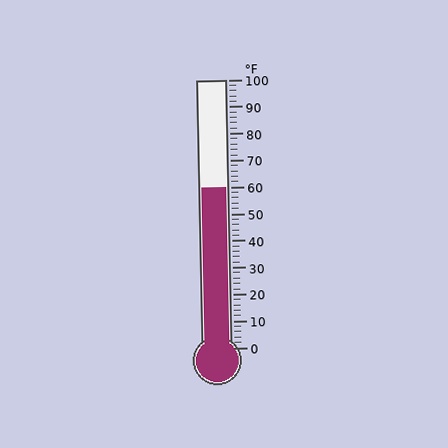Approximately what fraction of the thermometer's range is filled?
The thermometer is filled to approximately 60% of its range.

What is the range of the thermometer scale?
The thermometer scale ranges from 0°F to 100°F.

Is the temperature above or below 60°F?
The temperature is at 60°F.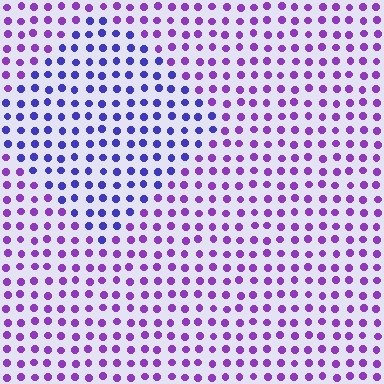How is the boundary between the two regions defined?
The boundary is defined purely by a slight shift in hue (about 37 degrees). Spacing, size, and orientation are identical on both sides.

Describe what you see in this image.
The image is filled with small purple elements in a uniform arrangement. A diamond-shaped region is visible where the elements are tinted to a slightly different hue, forming a subtle color boundary.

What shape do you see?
I see a diamond.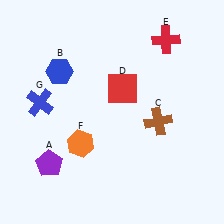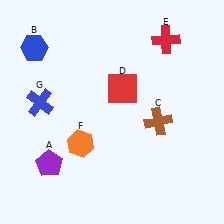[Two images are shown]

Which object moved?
The blue hexagon (B) moved left.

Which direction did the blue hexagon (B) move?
The blue hexagon (B) moved left.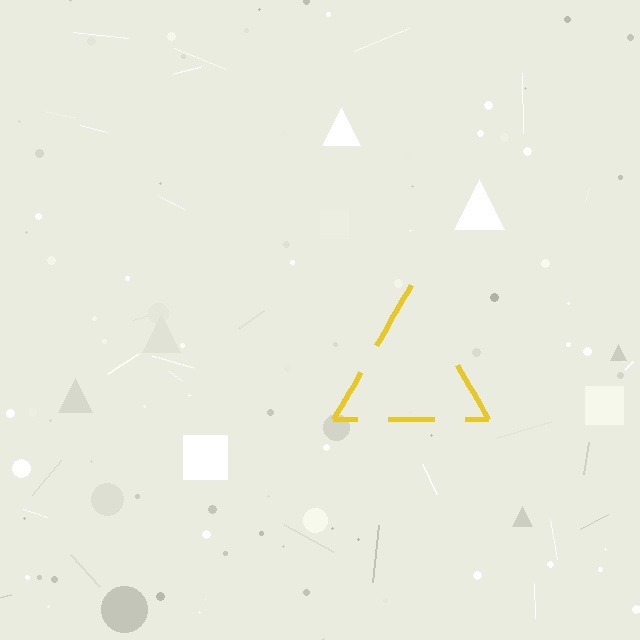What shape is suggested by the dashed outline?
The dashed outline suggests a triangle.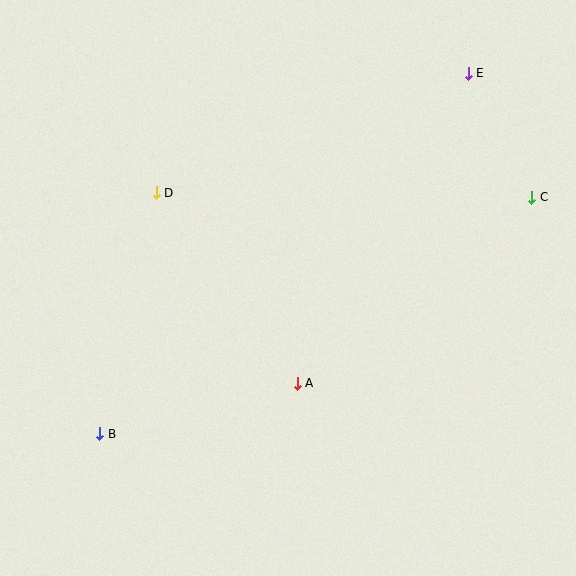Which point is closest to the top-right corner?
Point E is closest to the top-right corner.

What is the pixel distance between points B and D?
The distance between B and D is 248 pixels.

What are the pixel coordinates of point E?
Point E is at (468, 73).